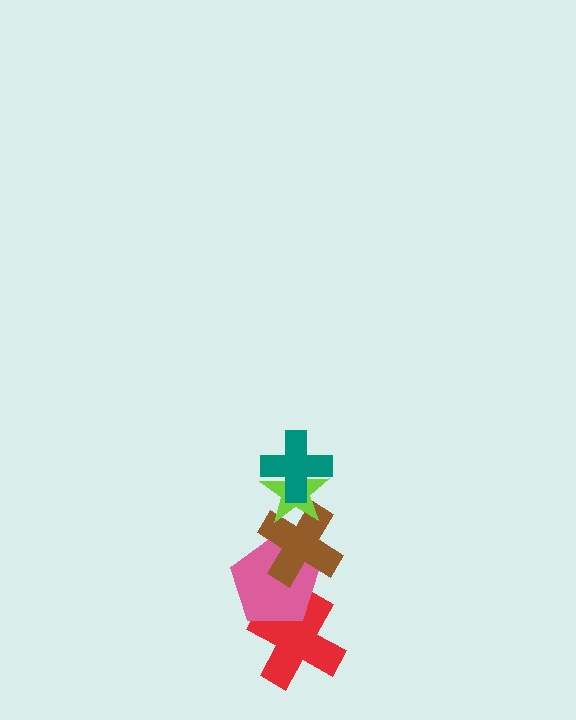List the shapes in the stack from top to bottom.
From top to bottom: the teal cross, the lime star, the brown cross, the pink pentagon, the red cross.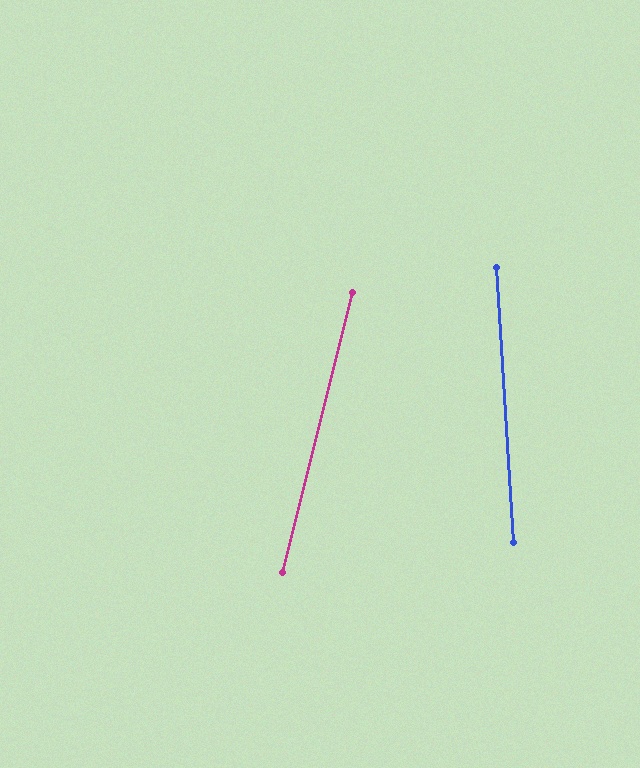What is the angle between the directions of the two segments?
Approximately 18 degrees.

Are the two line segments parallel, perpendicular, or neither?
Neither parallel nor perpendicular — they differ by about 18°.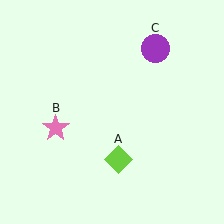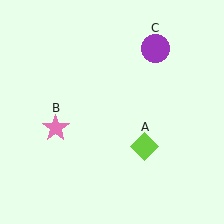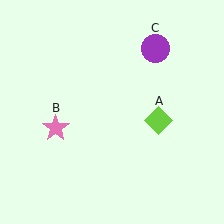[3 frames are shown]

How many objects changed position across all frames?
1 object changed position: lime diamond (object A).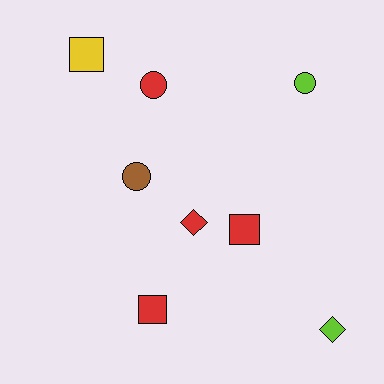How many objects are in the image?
There are 8 objects.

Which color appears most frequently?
Red, with 4 objects.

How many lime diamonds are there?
There is 1 lime diamond.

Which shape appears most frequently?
Square, with 3 objects.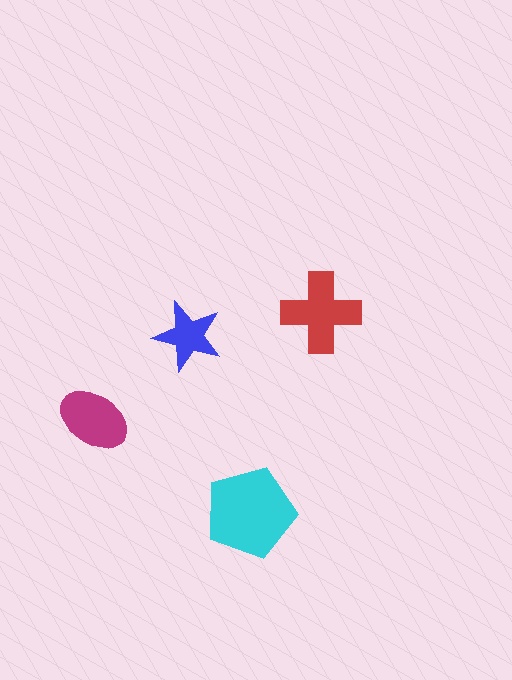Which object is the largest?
The cyan pentagon.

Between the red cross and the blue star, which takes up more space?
The red cross.